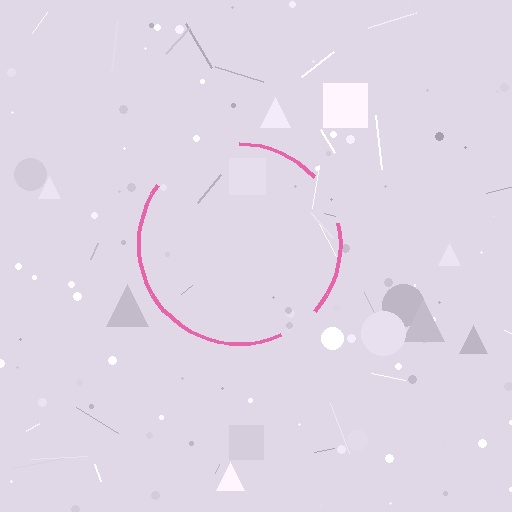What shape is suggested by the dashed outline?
The dashed outline suggests a circle.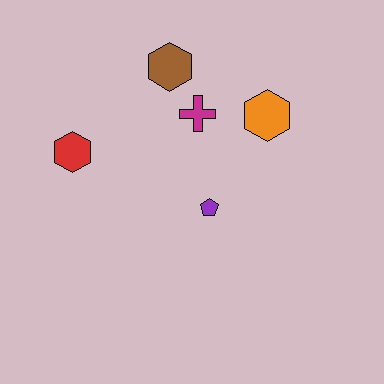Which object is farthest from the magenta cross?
The red hexagon is farthest from the magenta cross.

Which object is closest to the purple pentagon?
The magenta cross is closest to the purple pentagon.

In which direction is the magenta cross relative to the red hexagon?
The magenta cross is to the right of the red hexagon.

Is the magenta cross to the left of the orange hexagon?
Yes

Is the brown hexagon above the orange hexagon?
Yes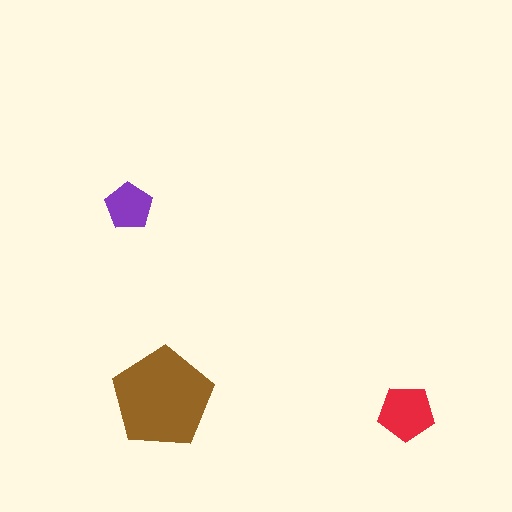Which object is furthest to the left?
The purple pentagon is leftmost.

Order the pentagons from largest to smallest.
the brown one, the red one, the purple one.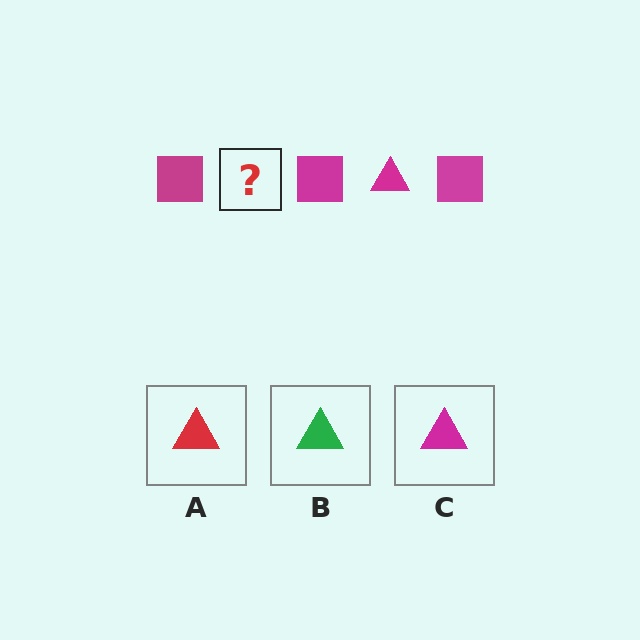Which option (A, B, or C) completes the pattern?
C.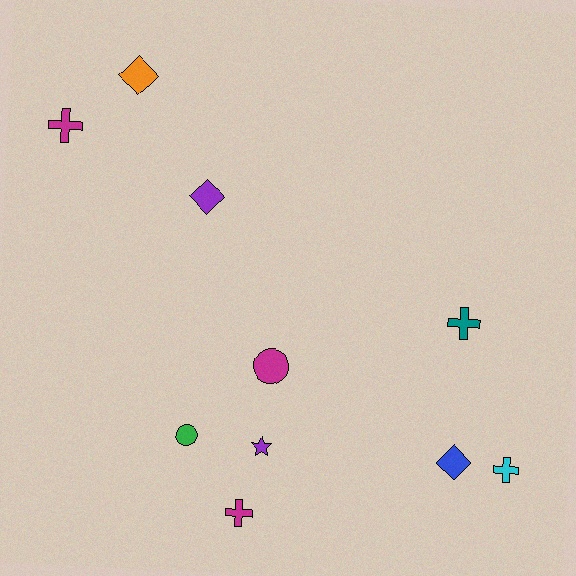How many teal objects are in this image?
There is 1 teal object.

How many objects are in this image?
There are 10 objects.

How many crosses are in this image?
There are 4 crosses.